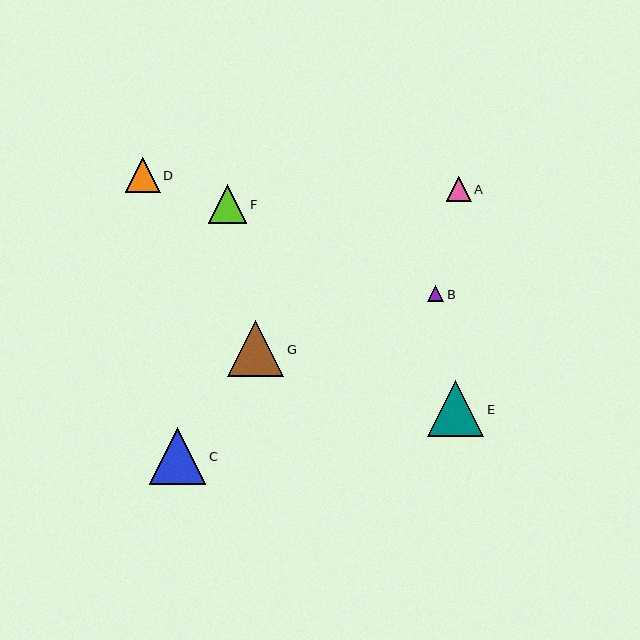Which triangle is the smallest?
Triangle B is the smallest with a size of approximately 16 pixels.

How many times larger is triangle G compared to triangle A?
Triangle G is approximately 2.3 times the size of triangle A.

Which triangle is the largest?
Triangle E is the largest with a size of approximately 56 pixels.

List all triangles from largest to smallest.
From largest to smallest: E, C, G, F, D, A, B.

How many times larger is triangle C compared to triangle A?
Triangle C is approximately 2.3 times the size of triangle A.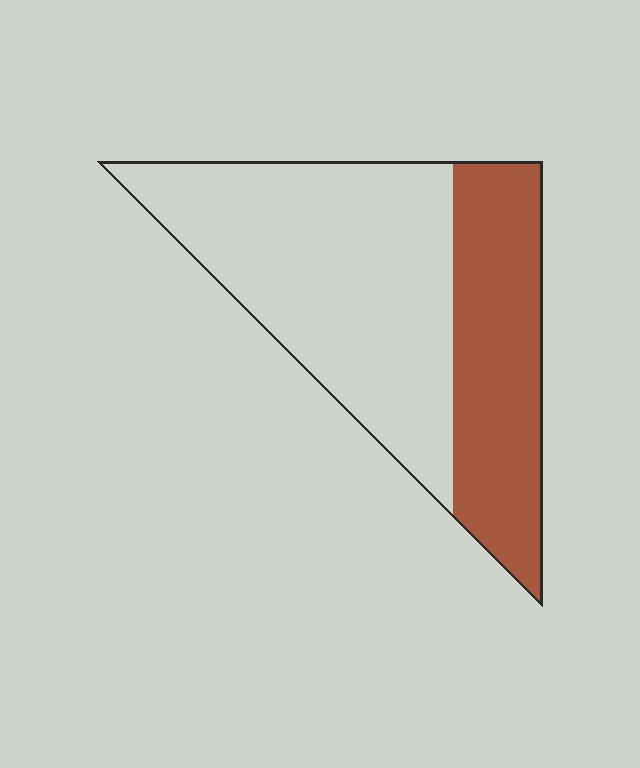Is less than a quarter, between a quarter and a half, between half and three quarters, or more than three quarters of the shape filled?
Between a quarter and a half.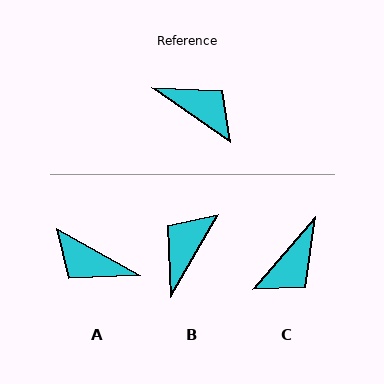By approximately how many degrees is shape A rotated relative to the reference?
Approximately 175 degrees clockwise.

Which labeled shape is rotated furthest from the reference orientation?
A, about 175 degrees away.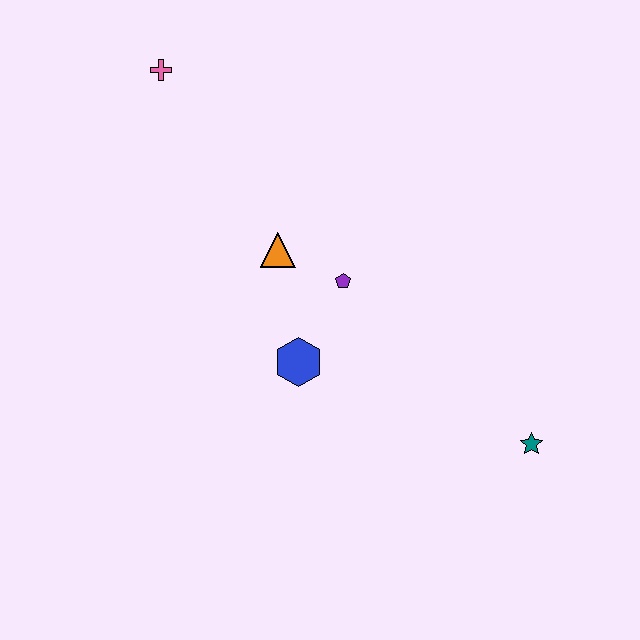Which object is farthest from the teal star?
The pink cross is farthest from the teal star.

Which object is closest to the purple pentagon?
The orange triangle is closest to the purple pentagon.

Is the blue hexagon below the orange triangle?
Yes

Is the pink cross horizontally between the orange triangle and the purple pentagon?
No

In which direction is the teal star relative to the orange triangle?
The teal star is to the right of the orange triangle.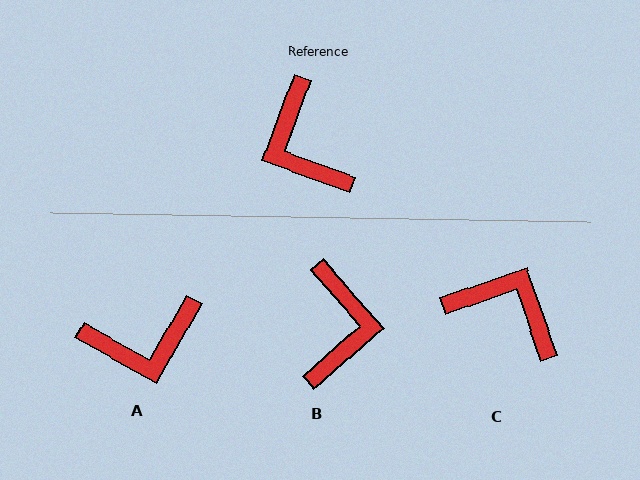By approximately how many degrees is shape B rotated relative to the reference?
Approximately 151 degrees counter-clockwise.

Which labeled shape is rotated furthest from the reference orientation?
B, about 151 degrees away.